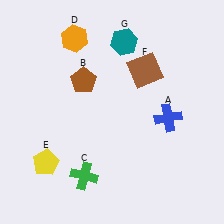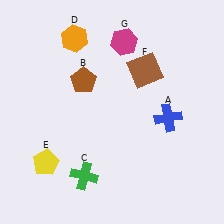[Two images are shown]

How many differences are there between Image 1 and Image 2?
There is 1 difference between the two images.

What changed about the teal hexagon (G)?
In Image 1, G is teal. In Image 2, it changed to magenta.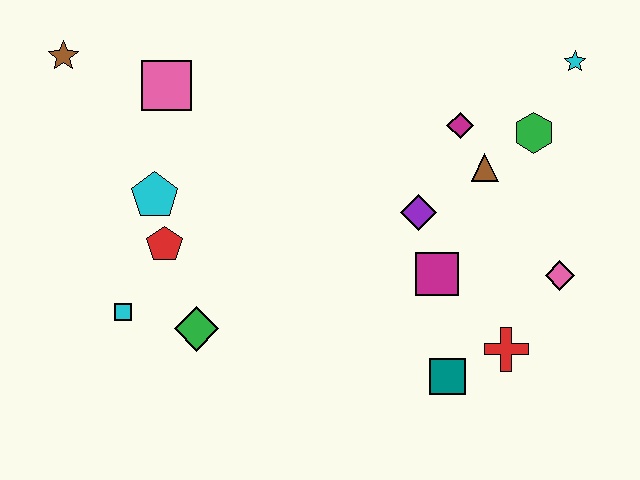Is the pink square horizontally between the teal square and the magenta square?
No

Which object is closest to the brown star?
The pink square is closest to the brown star.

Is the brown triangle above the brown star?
No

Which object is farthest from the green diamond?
The cyan star is farthest from the green diamond.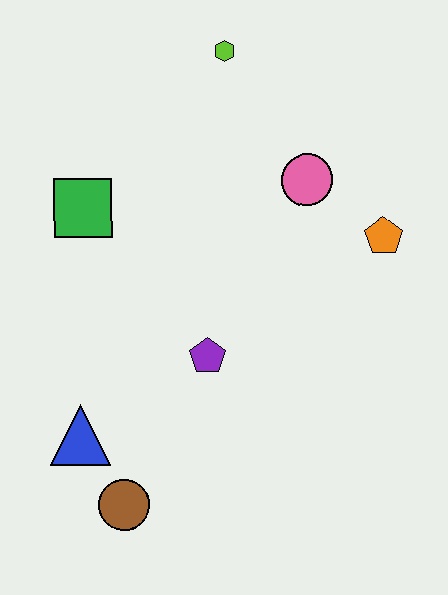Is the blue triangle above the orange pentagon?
No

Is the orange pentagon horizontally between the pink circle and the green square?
No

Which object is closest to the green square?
The purple pentagon is closest to the green square.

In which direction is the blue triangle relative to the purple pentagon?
The blue triangle is to the left of the purple pentagon.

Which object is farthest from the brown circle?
The lime hexagon is farthest from the brown circle.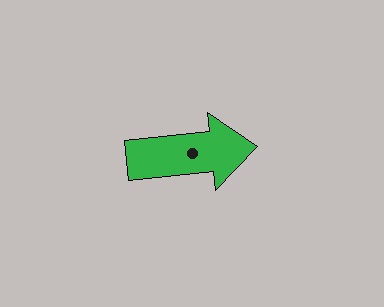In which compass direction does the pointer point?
East.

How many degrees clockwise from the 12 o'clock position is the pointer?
Approximately 84 degrees.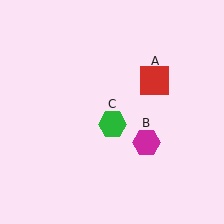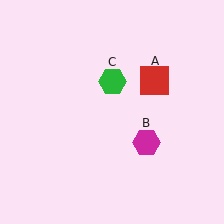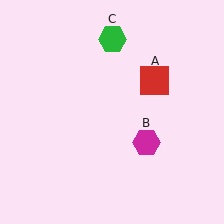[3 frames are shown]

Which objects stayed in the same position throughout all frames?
Red square (object A) and magenta hexagon (object B) remained stationary.